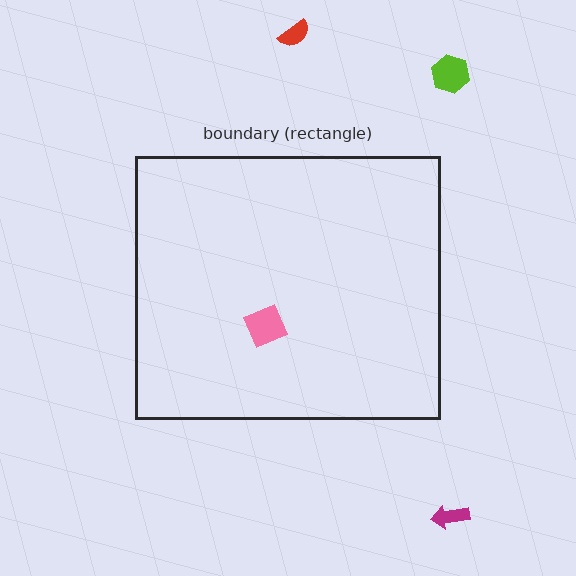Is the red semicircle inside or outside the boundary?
Outside.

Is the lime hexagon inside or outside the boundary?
Outside.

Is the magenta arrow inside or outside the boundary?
Outside.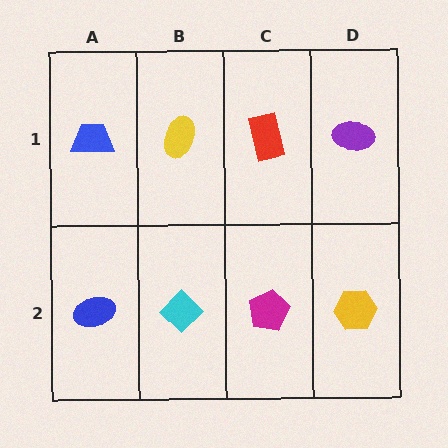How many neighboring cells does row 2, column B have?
3.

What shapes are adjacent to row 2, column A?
A blue trapezoid (row 1, column A), a cyan diamond (row 2, column B).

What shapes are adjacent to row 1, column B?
A cyan diamond (row 2, column B), a blue trapezoid (row 1, column A), a red rectangle (row 1, column C).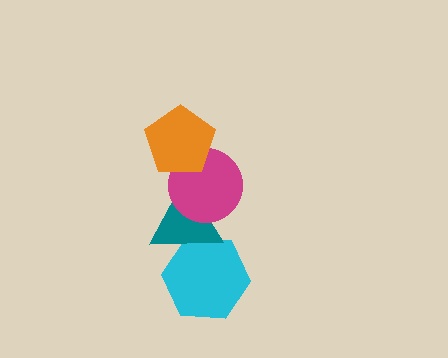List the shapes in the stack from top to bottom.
From top to bottom: the orange pentagon, the magenta circle, the teal triangle, the cyan hexagon.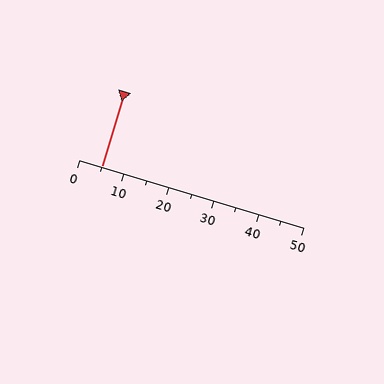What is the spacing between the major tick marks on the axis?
The major ticks are spaced 10 apart.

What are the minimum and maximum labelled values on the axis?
The axis runs from 0 to 50.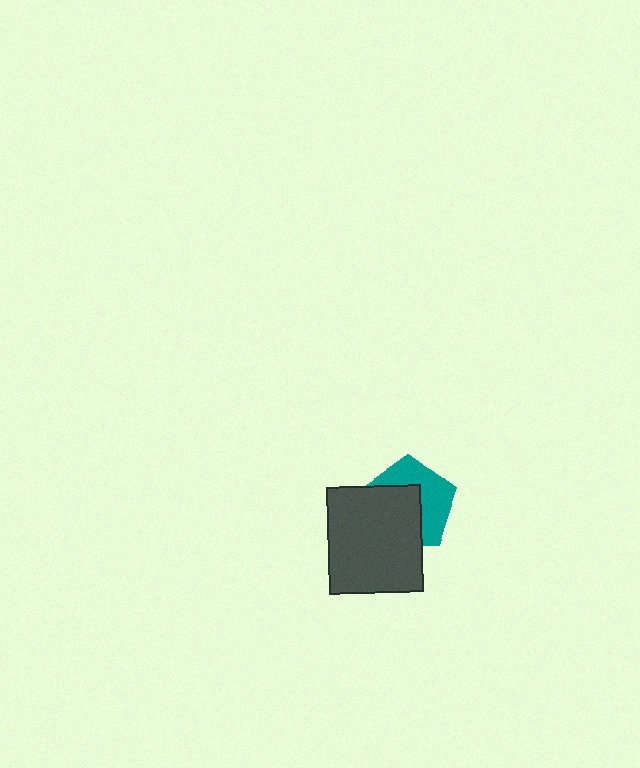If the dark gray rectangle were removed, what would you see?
You would see the complete teal pentagon.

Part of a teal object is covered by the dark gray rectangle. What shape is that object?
It is a pentagon.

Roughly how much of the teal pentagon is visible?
About half of it is visible (roughly 48%).